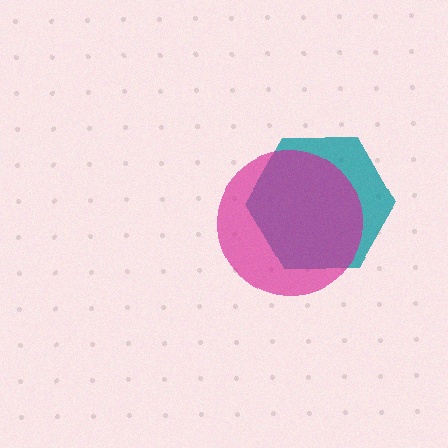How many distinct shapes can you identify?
There are 2 distinct shapes: a teal hexagon, a magenta circle.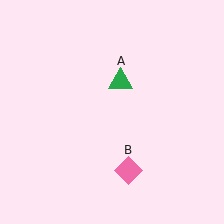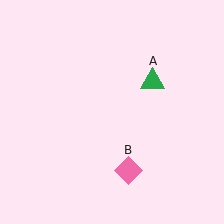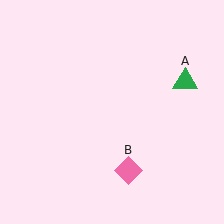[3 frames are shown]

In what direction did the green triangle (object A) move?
The green triangle (object A) moved right.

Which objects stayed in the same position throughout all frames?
Pink diamond (object B) remained stationary.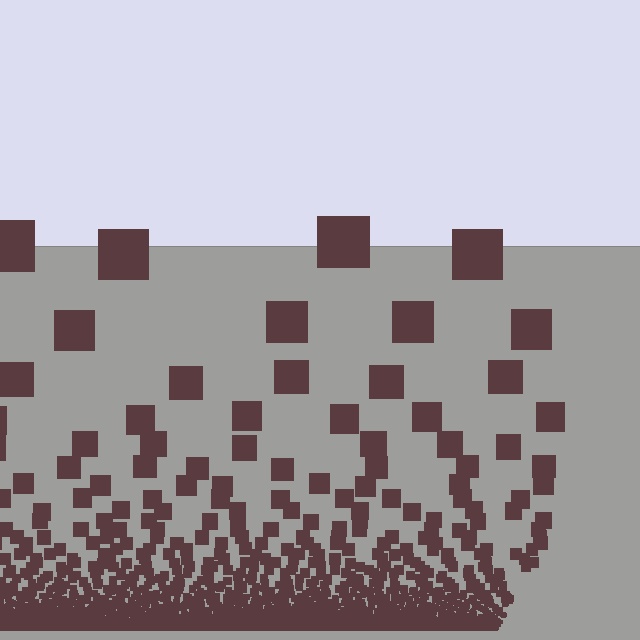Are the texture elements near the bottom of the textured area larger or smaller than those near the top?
Smaller. The gradient is inverted — elements near the bottom are smaller and denser.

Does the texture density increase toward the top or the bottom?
Density increases toward the bottom.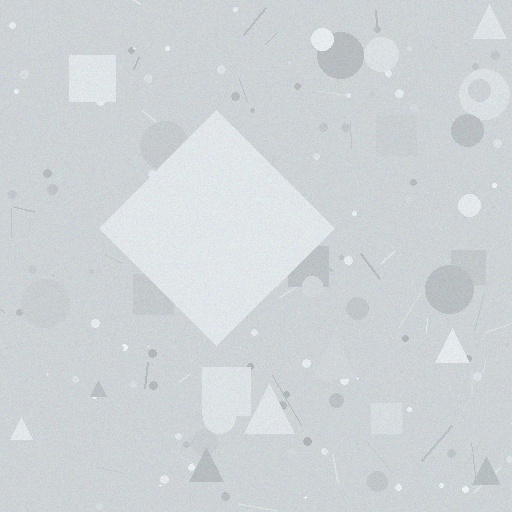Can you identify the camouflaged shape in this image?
The camouflaged shape is a diamond.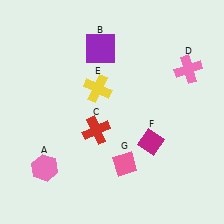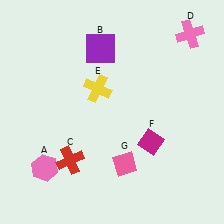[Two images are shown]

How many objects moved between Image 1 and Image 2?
2 objects moved between the two images.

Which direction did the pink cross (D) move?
The pink cross (D) moved up.